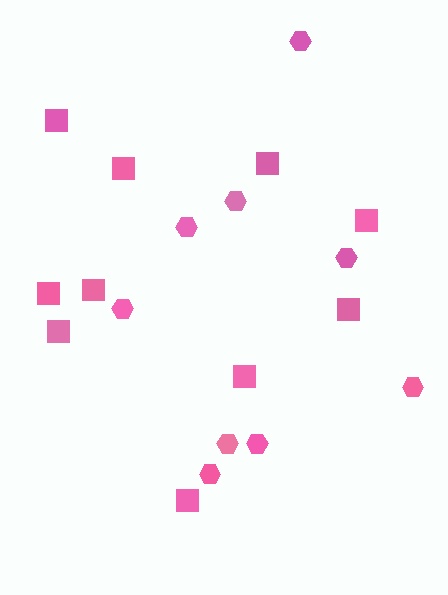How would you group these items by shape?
There are 2 groups: one group of squares (10) and one group of hexagons (9).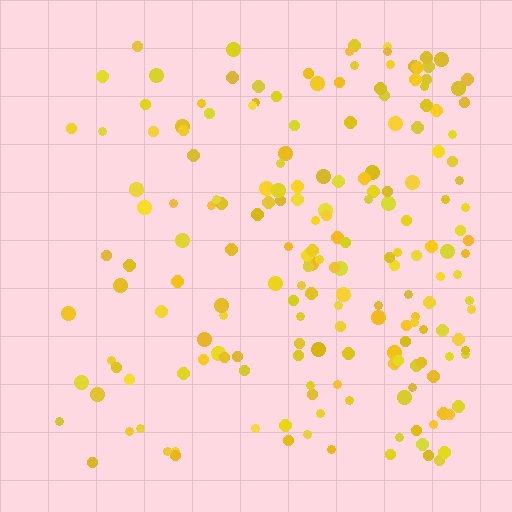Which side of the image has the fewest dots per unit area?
The left.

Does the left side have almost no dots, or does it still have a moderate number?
Still a moderate number, just noticeably fewer than the right.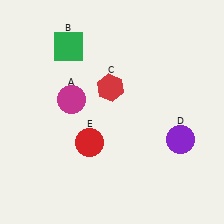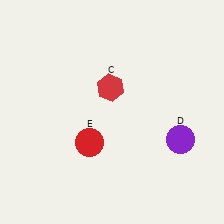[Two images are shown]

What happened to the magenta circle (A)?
The magenta circle (A) was removed in Image 2. It was in the top-left area of Image 1.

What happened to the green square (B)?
The green square (B) was removed in Image 2. It was in the top-left area of Image 1.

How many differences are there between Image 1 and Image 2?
There are 2 differences between the two images.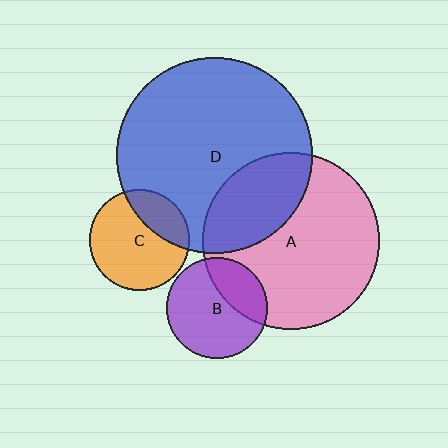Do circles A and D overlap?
Yes.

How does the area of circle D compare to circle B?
Approximately 3.7 times.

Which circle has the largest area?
Circle D (blue).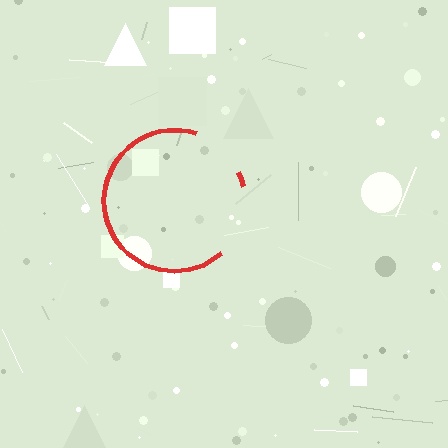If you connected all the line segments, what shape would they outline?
They would outline a circle.